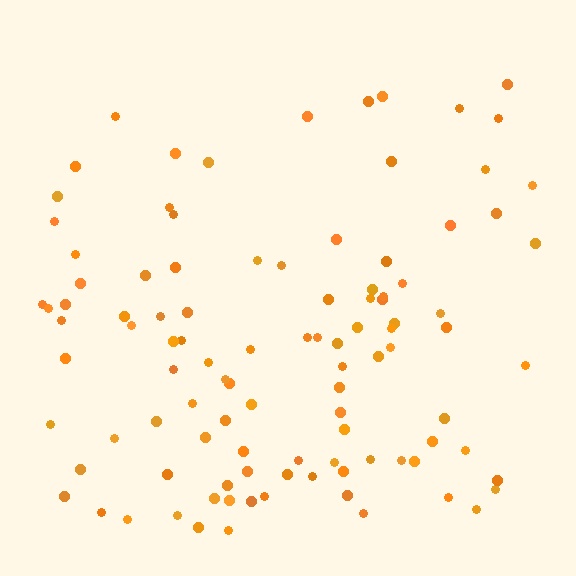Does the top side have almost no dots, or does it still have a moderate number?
Still a moderate number, just noticeably fewer than the bottom.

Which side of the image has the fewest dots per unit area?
The top.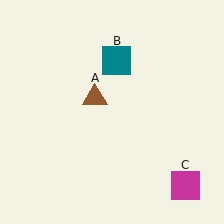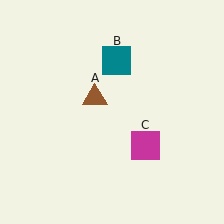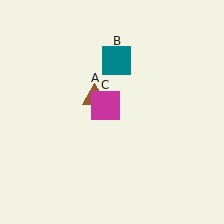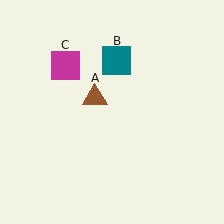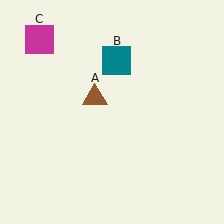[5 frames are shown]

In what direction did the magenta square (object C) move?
The magenta square (object C) moved up and to the left.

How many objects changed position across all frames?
1 object changed position: magenta square (object C).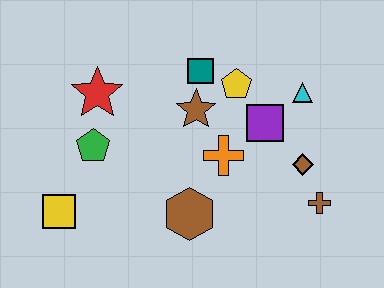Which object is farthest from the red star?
The brown cross is farthest from the red star.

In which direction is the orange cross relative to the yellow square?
The orange cross is to the right of the yellow square.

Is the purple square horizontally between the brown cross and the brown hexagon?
Yes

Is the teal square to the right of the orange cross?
No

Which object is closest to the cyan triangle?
The purple square is closest to the cyan triangle.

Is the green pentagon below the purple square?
Yes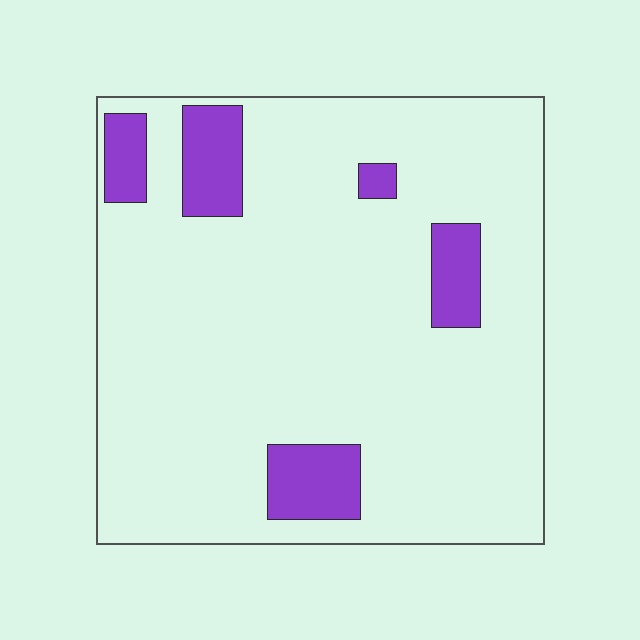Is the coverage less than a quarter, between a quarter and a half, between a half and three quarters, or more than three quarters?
Less than a quarter.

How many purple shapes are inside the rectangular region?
5.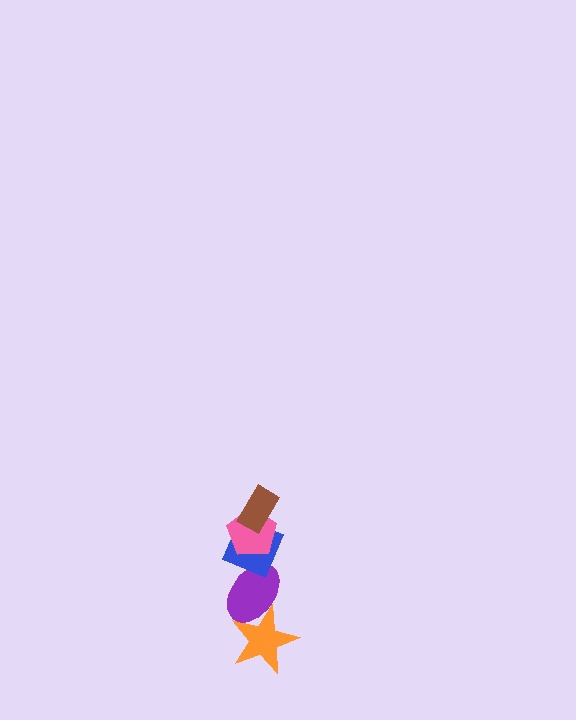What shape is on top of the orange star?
The purple ellipse is on top of the orange star.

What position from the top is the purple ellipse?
The purple ellipse is 4th from the top.